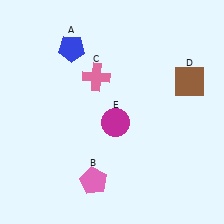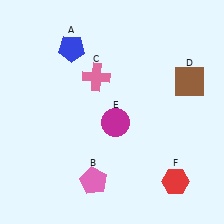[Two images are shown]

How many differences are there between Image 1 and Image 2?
There is 1 difference between the two images.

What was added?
A red hexagon (F) was added in Image 2.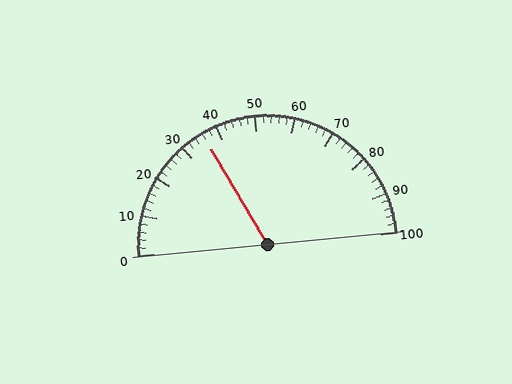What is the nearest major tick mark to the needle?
The nearest major tick mark is 40.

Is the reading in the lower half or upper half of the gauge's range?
The reading is in the lower half of the range (0 to 100).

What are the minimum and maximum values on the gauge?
The gauge ranges from 0 to 100.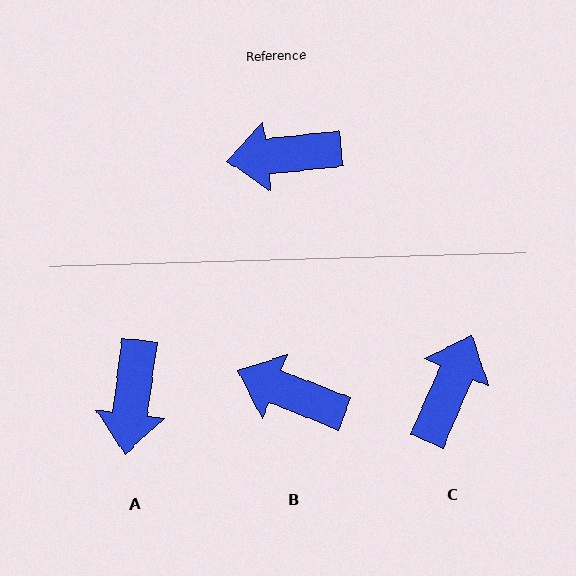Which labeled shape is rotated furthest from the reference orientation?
C, about 120 degrees away.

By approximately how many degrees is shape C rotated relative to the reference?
Approximately 120 degrees clockwise.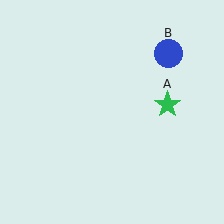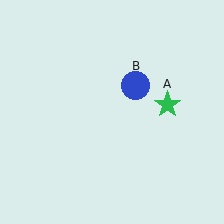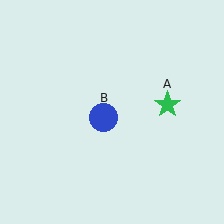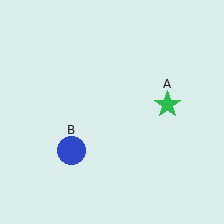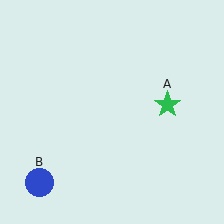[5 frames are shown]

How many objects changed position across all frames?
1 object changed position: blue circle (object B).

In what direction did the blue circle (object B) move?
The blue circle (object B) moved down and to the left.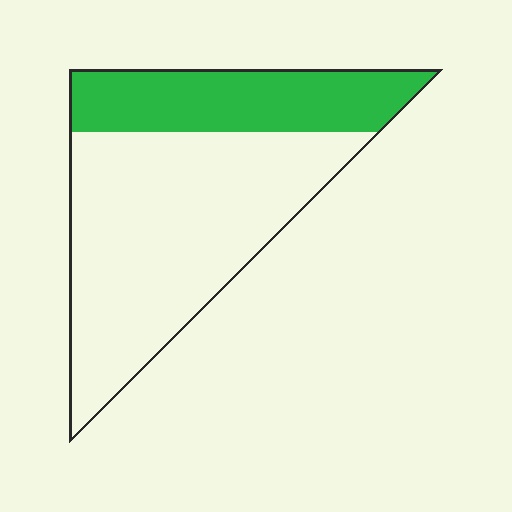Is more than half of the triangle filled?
No.